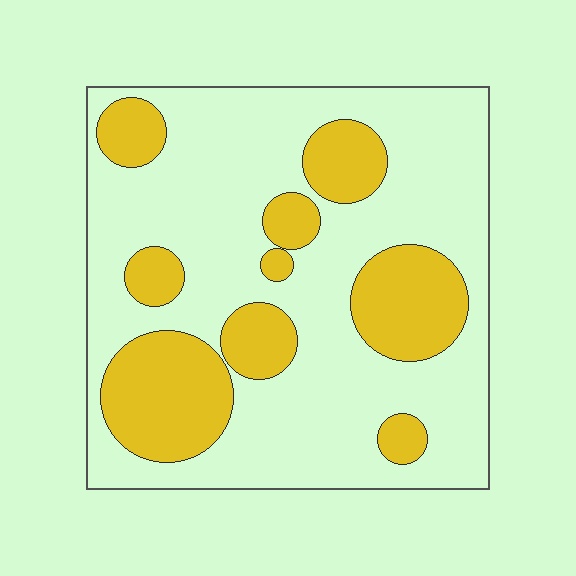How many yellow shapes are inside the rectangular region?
9.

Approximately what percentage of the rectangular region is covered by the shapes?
Approximately 30%.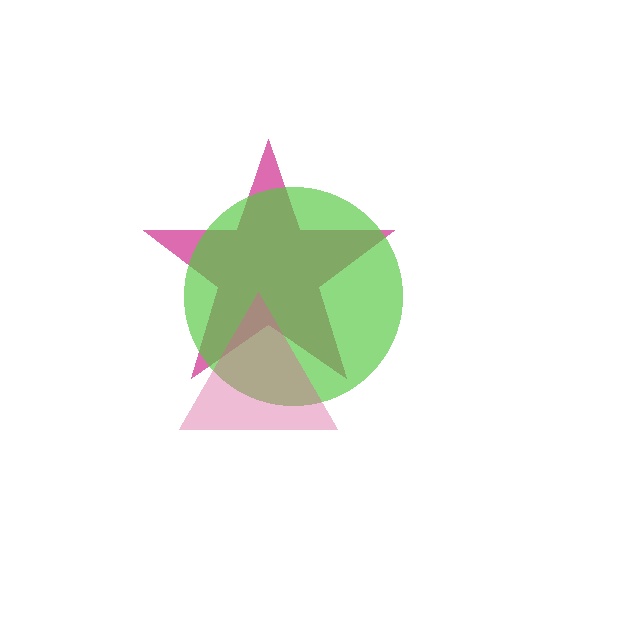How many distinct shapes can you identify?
There are 3 distinct shapes: a magenta star, a lime circle, a pink triangle.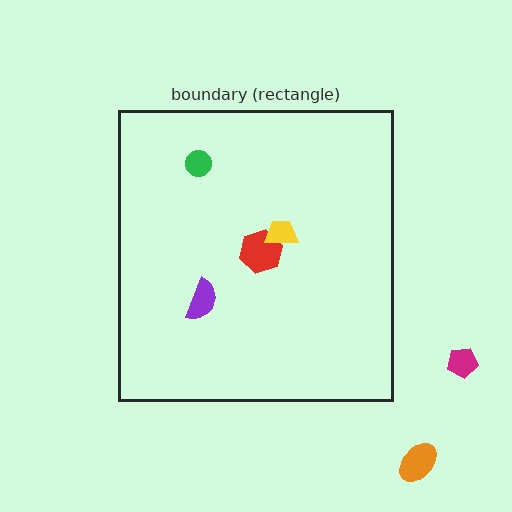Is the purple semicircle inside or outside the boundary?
Inside.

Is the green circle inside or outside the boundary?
Inside.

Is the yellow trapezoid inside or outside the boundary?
Inside.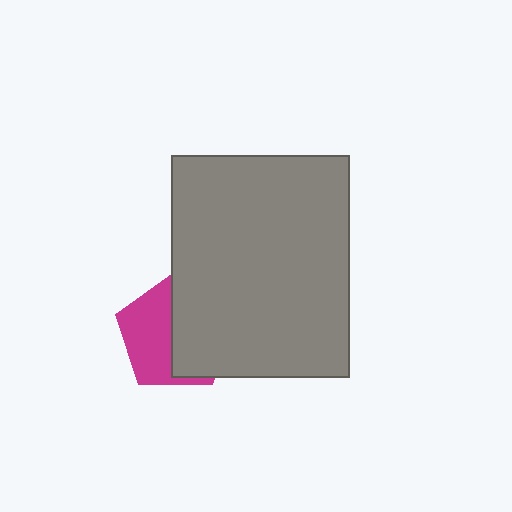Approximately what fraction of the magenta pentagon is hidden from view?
Roughly 51% of the magenta pentagon is hidden behind the gray rectangle.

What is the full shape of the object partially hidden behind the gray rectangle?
The partially hidden object is a magenta pentagon.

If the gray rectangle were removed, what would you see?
You would see the complete magenta pentagon.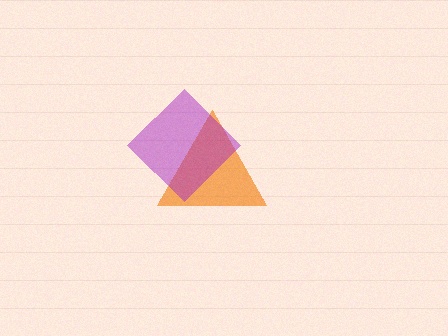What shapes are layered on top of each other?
The layered shapes are: an orange triangle, a purple diamond.